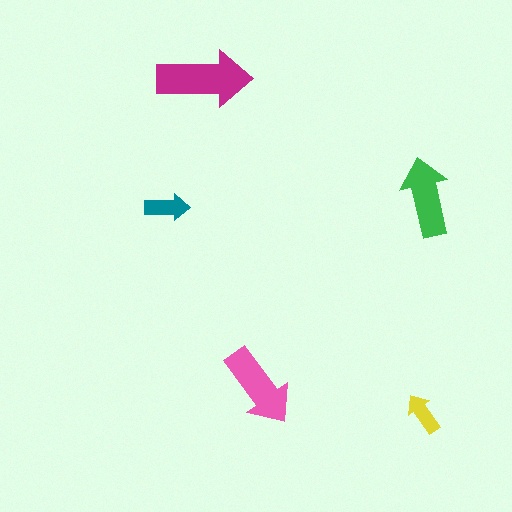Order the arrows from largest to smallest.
the magenta one, the pink one, the green one, the teal one, the yellow one.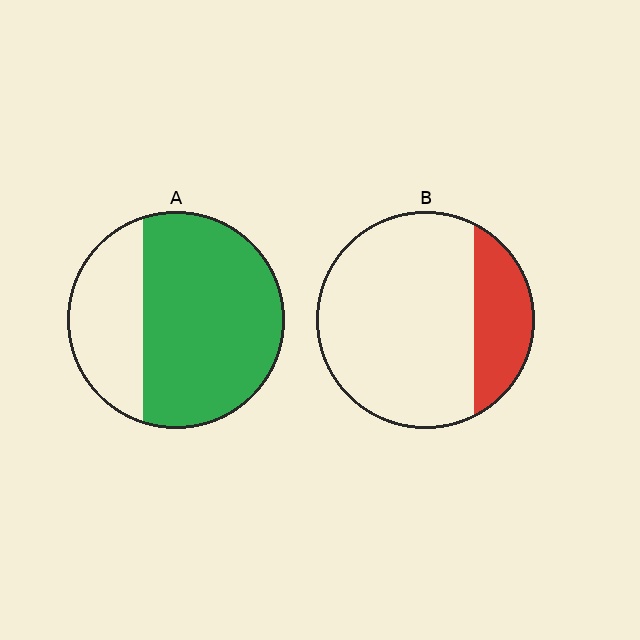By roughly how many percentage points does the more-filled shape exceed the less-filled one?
By roughly 45 percentage points (A over B).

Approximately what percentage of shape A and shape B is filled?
A is approximately 70% and B is approximately 25%.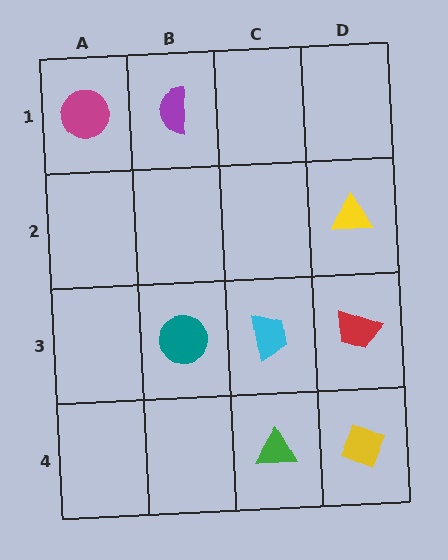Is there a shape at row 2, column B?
No, that cell is empty.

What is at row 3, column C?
A cyan trapezoid.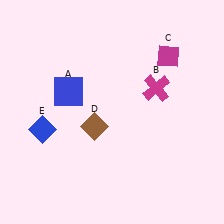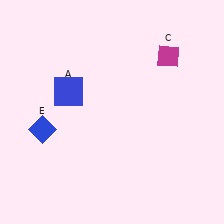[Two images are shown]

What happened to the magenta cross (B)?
The magenta cross (B) was removed in Image 2. It was in the top-right area of Image 1.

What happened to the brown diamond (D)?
The brown diamond (D) was removed in Image 2. It was in the bottom-left area of Image 1.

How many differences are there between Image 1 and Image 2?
There are 2 differences between the two images.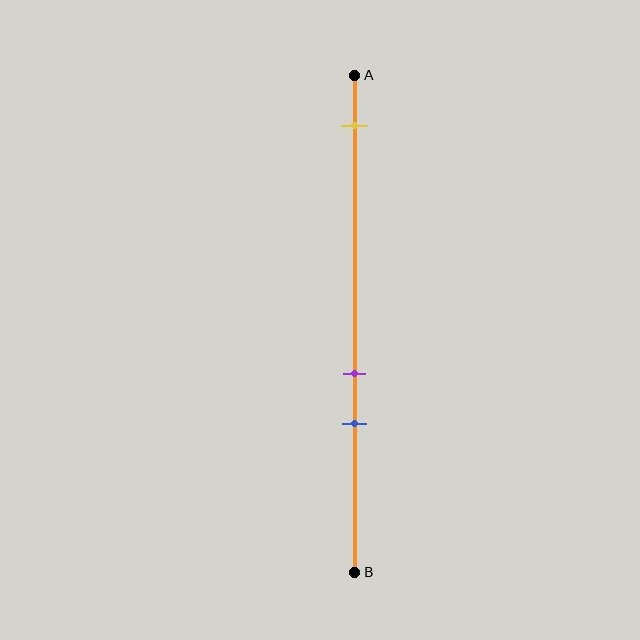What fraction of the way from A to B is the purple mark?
The purple mark is approximately 60% (0.6) of the way from A to B.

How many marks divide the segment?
There are 3 marks dividing the segment.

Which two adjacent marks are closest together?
The purple and blue marks are the closest adjacent pair.